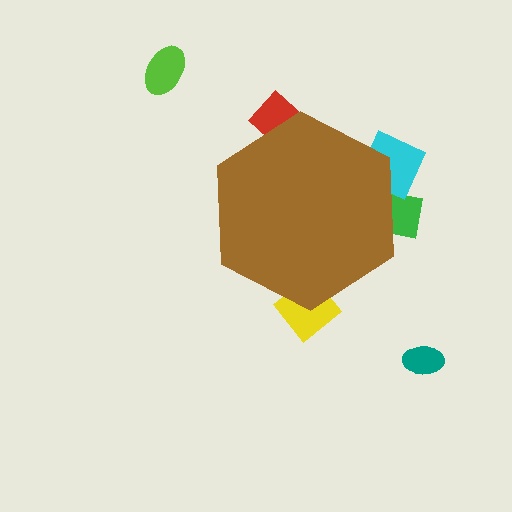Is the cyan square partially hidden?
Yes, the cyan square is partially hidden behind the brown hexagon.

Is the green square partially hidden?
Yes, the green square is partially hidden behind the brown hexagon.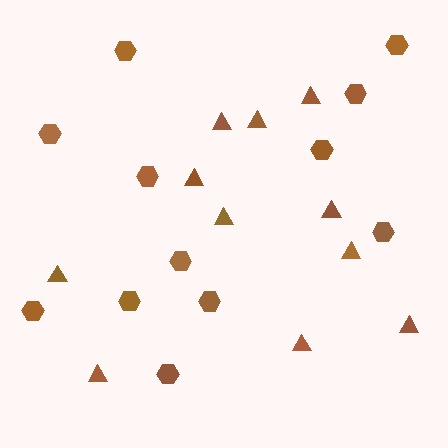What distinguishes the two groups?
There are 2 groups: one group of triangles (11) and one group of hexagons (12).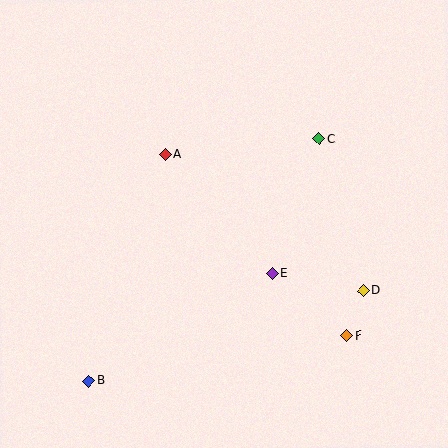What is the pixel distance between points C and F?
The distance between C and F is 199 pixels.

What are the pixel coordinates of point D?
Point D is at (364, 291).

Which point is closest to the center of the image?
Point E at (272, 273) is closest to the center.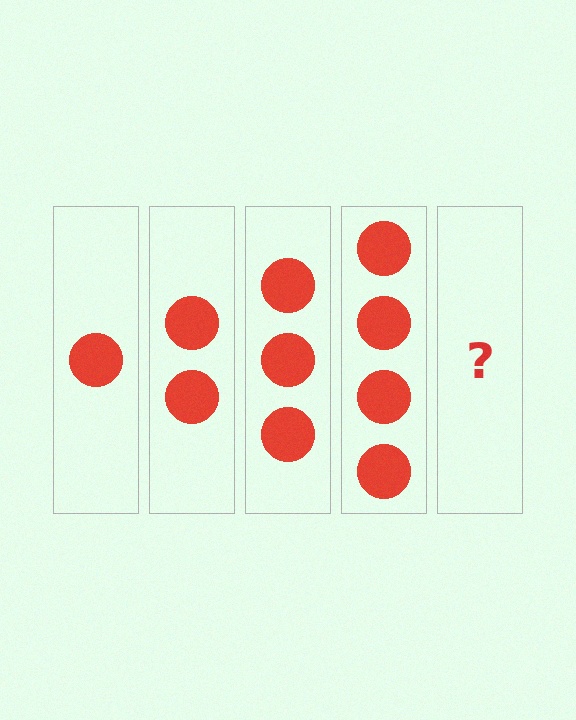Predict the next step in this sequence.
The next step is 5 circles.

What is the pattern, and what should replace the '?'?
The pattern is that each step adds one more circle. The '?' should be 5 circles.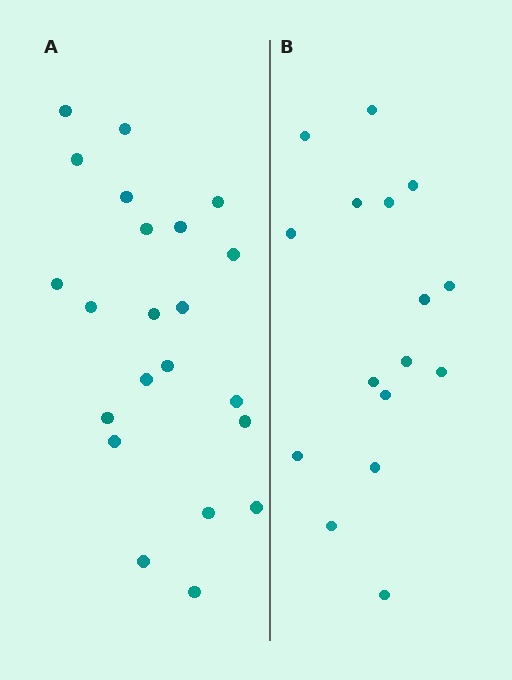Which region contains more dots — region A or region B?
Region A (the left region) has more dots.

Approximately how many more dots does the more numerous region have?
Region A has about 6 more dots than region B.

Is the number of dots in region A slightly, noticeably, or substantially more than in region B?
Region A has noticeably more, but not dramatically so. The ratio is roughly 1.4 to 1.